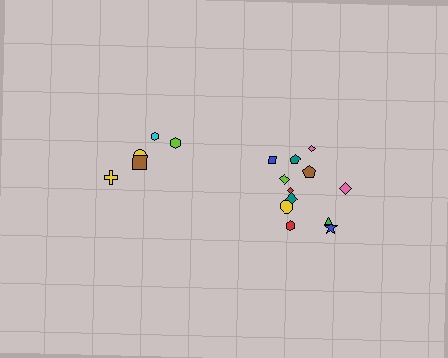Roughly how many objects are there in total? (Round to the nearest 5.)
Roughly 15 objects in total.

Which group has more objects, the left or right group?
The right group.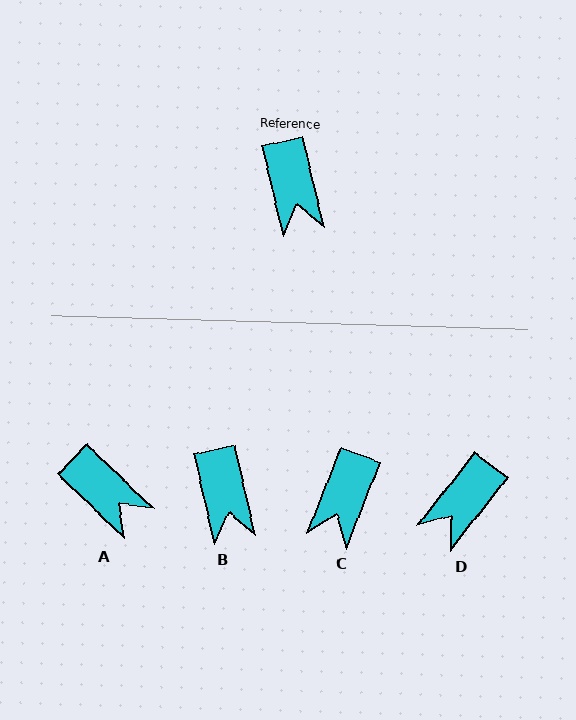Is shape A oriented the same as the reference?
No, it is off by about 33 degrees.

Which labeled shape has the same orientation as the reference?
B.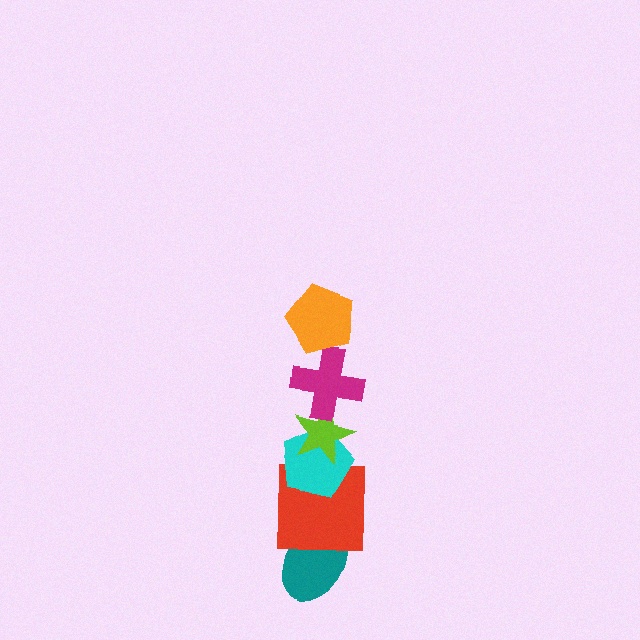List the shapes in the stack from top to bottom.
From top to bottom: the orange pentagon, the magenta cross, the lime star, the cyan pentagon, the red square, the teal ellipse.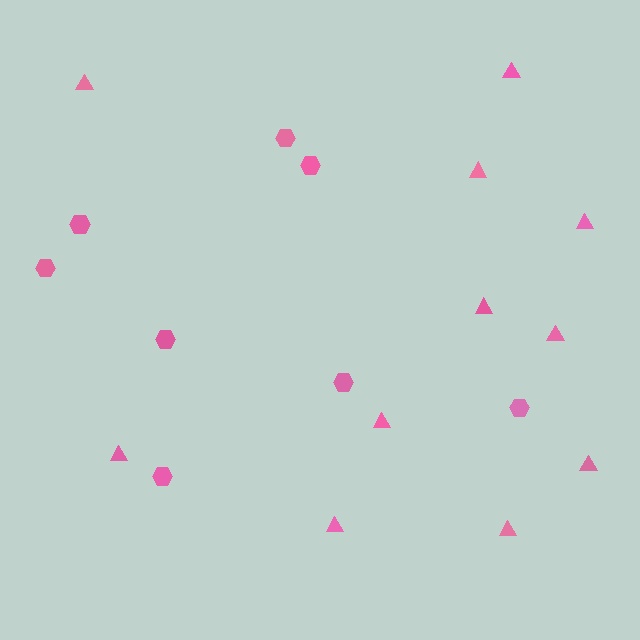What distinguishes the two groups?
There are 2 groups: one group of hexagons (8) and one group of triangles (11).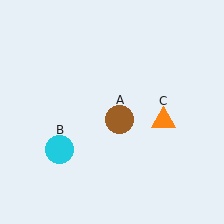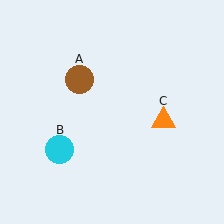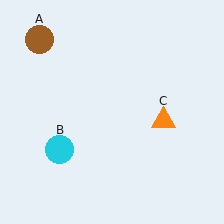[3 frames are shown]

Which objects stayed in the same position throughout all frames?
Cyan circle (object B) and orange triangle (object C) remained stationary.